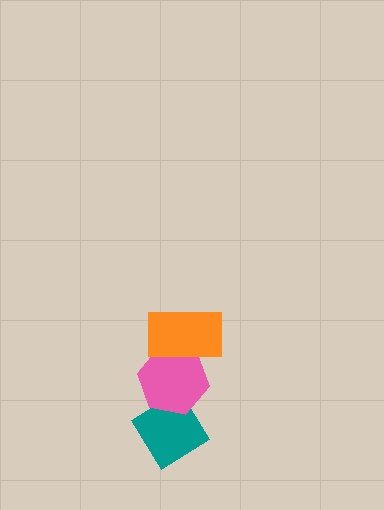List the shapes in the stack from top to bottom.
From top to bottom: the orange rectangle, the pink hexagon, the teal diamond.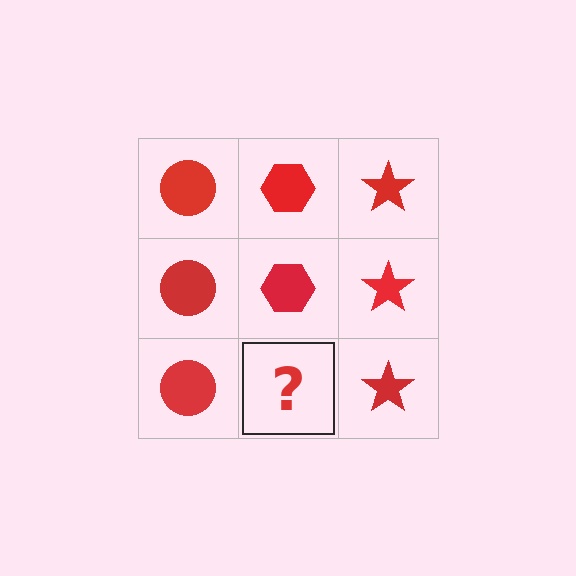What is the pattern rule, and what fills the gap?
The rule is that each column has a consistent shape. The gap should be filled with a red hexagon.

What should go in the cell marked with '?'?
The missing cell should contain a red hexagon.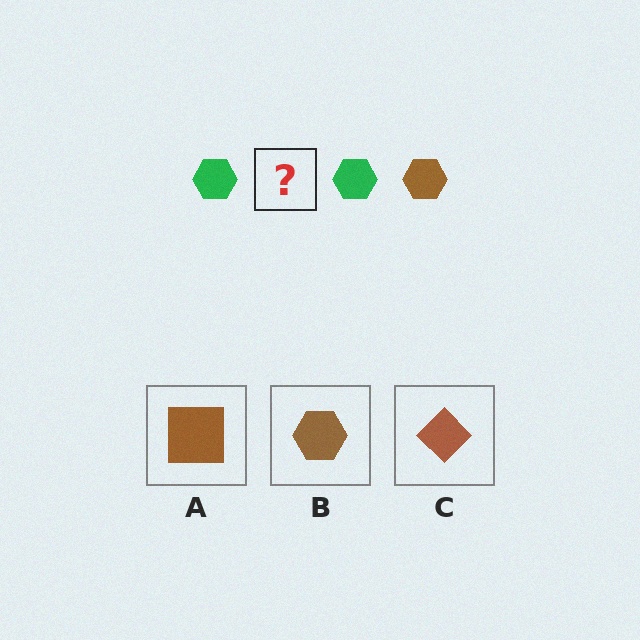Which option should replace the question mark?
Option B.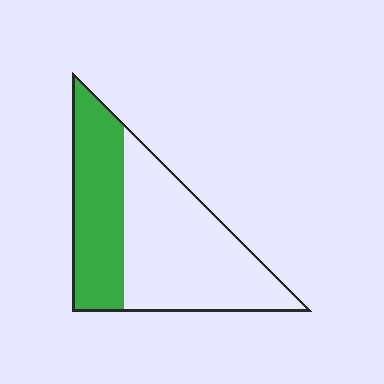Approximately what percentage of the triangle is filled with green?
Approximately 40%.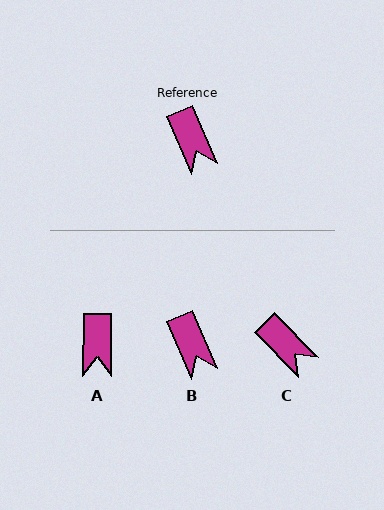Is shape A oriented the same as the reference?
No, it is off by about 23 degrees.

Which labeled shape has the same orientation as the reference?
B.